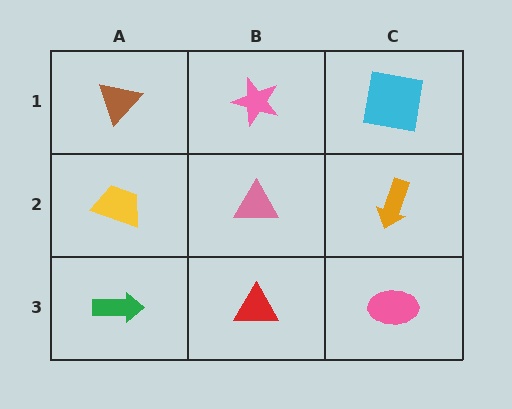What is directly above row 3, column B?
A pink triangle.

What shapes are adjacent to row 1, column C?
An orange arrow (row 2, column C), a pink star (row 1, column B).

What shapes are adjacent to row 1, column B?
A pink triangle (row 2, column B), a brown triangle (row 1, column A), a cyan square (row 1, column C).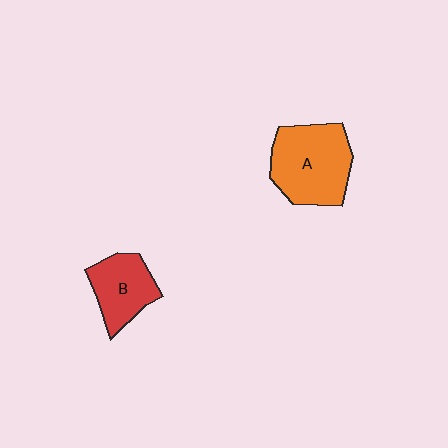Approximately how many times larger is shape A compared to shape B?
Approximately 1.5 times.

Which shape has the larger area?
Shape A (orange).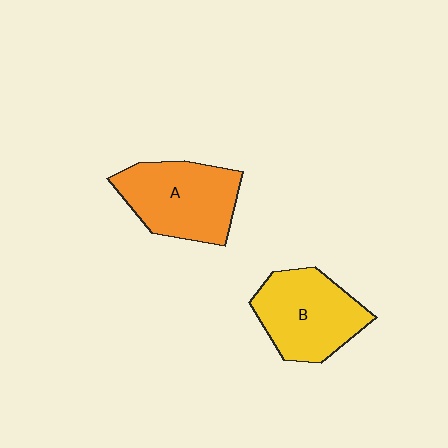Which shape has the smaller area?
Shape B (yellow).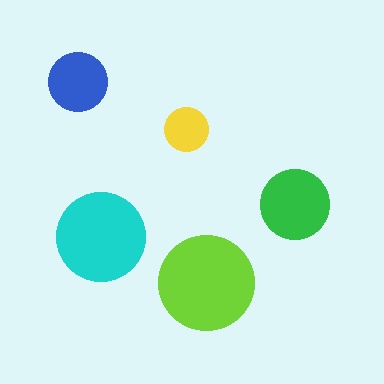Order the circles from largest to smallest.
the lime one, the cyan one, the green one, the blue one, the yellow one.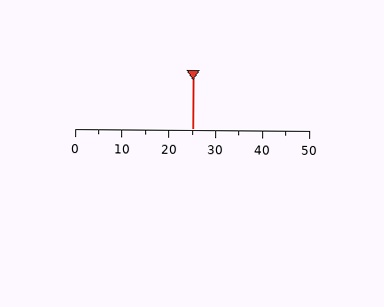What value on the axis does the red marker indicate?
The marker indicates approximately 25.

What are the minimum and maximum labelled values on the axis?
The axis runs from 0 to 50.